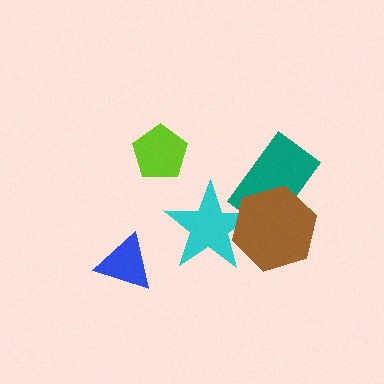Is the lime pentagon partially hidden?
No, no other shape covers it.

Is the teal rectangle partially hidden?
Yes, it is partially covered by another shape.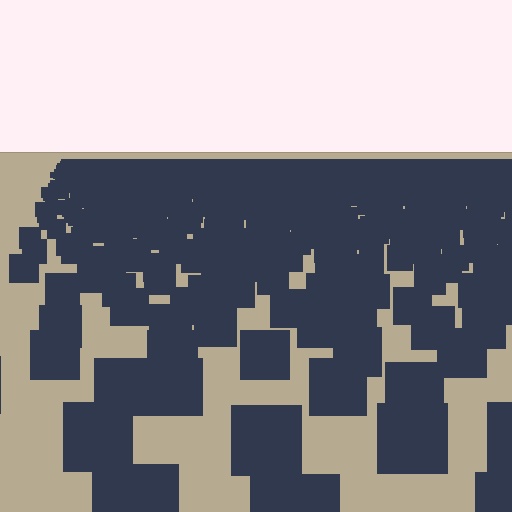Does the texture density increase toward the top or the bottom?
Density increases toward the top.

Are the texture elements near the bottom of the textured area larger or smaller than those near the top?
Larger. Near the bottom, elements are closer to the viewer and appear at a bigger on-screen size.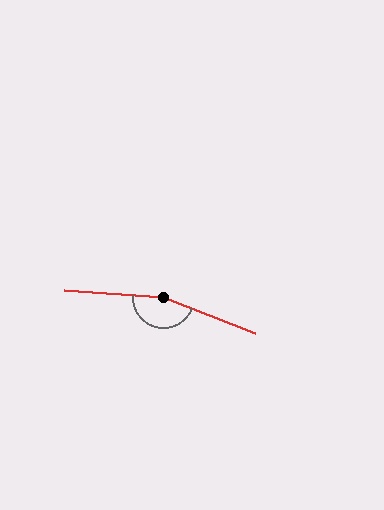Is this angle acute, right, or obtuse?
It is obtuse.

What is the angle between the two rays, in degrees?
Approximately 163 degrees.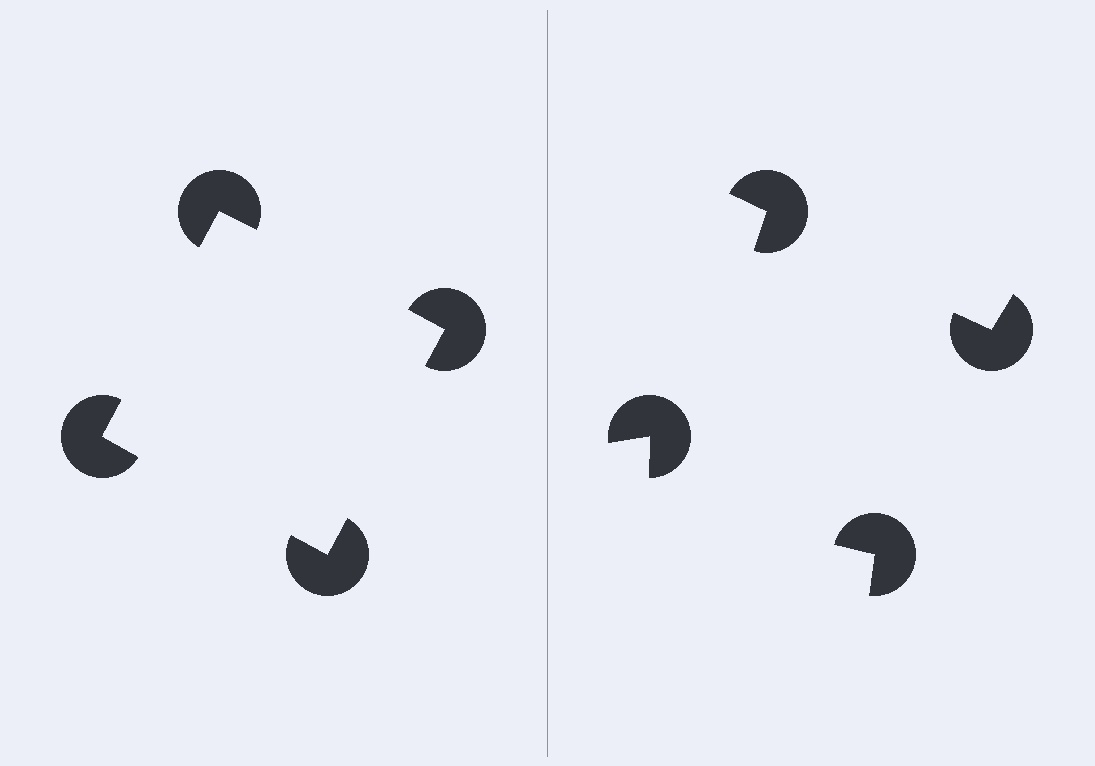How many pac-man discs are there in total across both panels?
8 — 4 on each side.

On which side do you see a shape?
An illusory square appears on the left side. On the right side the wedge cuts are rotated, so no coherent shape forms.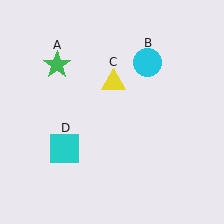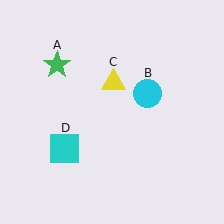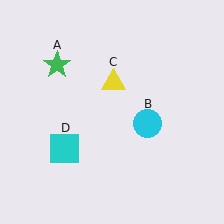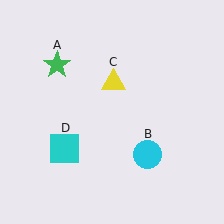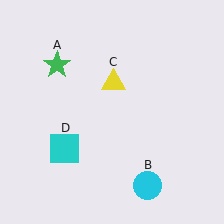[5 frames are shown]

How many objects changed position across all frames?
1 object changed position: cyan circle (object B).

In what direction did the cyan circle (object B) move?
The cyan circle (object B) moved down.